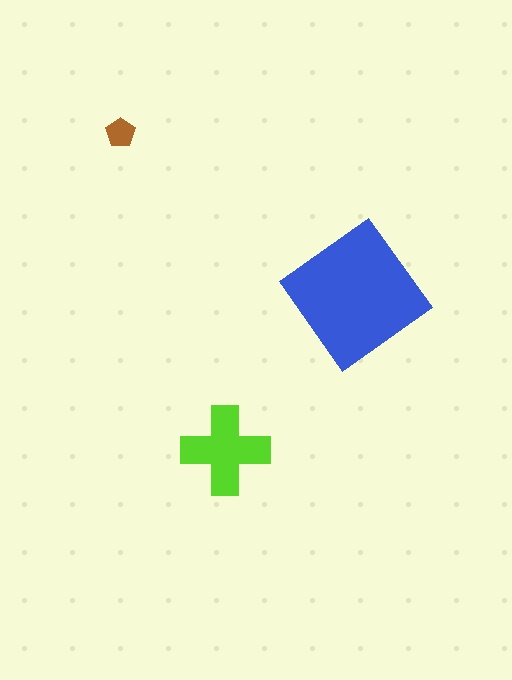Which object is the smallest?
The brown pentagon.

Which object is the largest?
The blue diamond.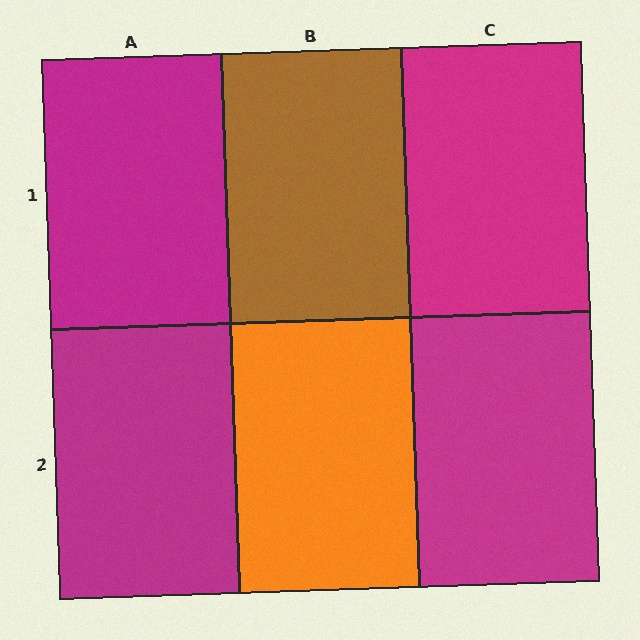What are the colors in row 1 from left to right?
Magenta, brown, magenta.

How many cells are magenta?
4 cells are magenta.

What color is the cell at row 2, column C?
Magenta.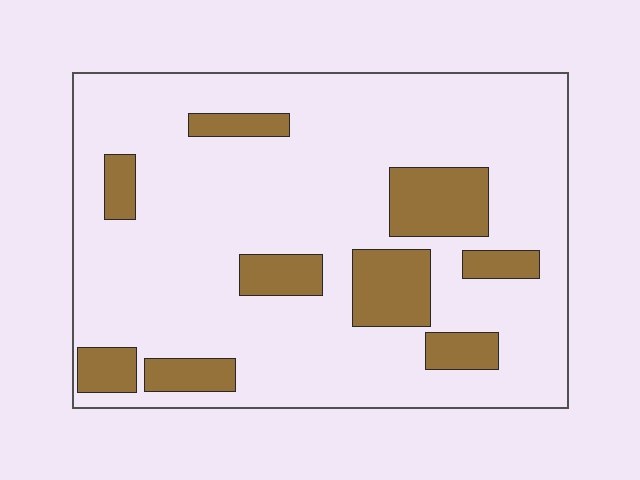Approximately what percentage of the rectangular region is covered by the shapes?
Approximately 20%.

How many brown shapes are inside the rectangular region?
9.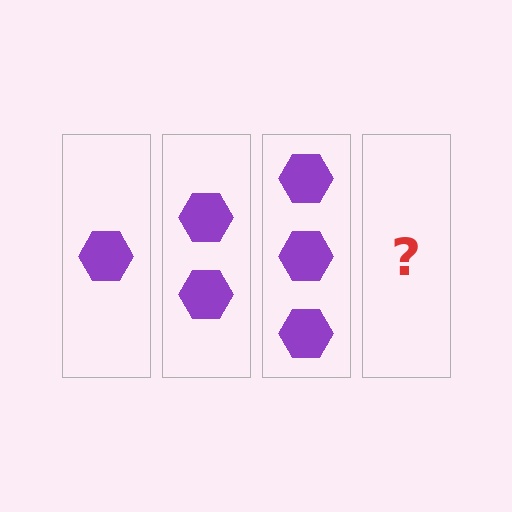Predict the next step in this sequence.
The next step is 4 hexagons.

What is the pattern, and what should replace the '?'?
The pattern is that each step adds one more hexagon. The '?' should be 4 hexagons.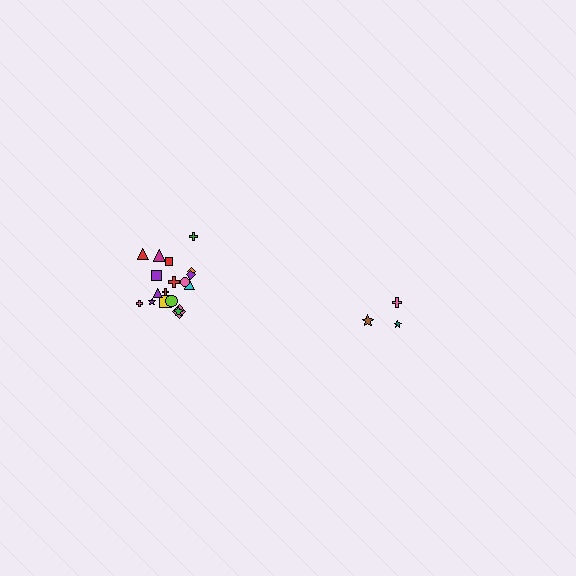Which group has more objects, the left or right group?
The left group.